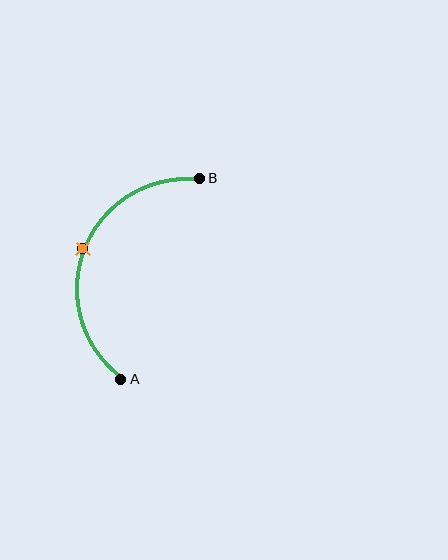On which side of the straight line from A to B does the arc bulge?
The arc bulges to the left of the straight line connecting A and B.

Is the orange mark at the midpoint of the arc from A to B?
Yes. The orange mark lies on the arc at equal arc-length from both A and B — it is the arc midpoint.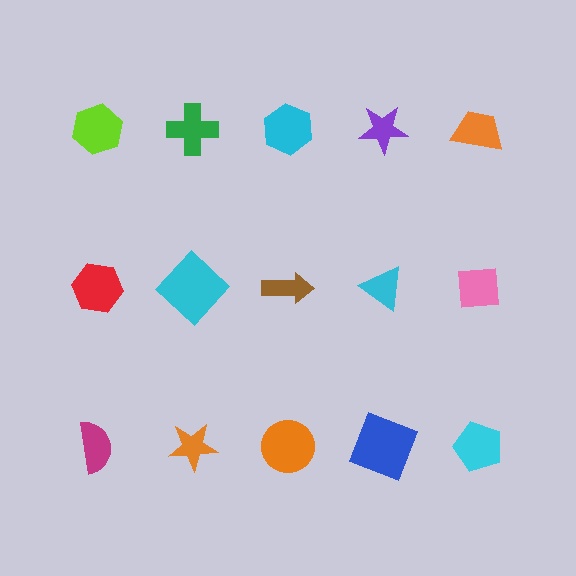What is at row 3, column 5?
A cyan pentagon.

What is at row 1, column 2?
A green cross.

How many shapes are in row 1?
5 shapes.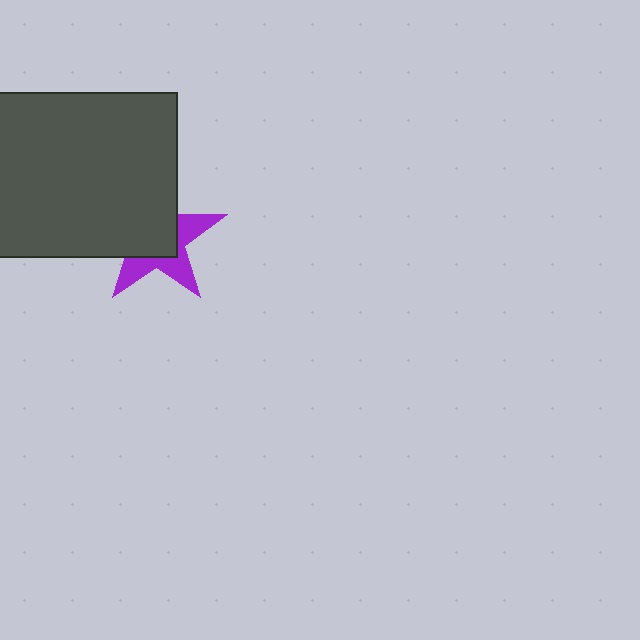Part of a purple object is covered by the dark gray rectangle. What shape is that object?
It is a star.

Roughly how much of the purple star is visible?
A small part of it is visible (roughly 43%).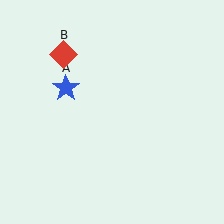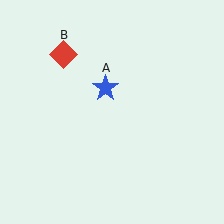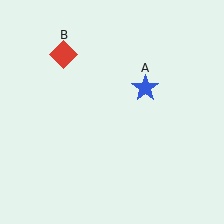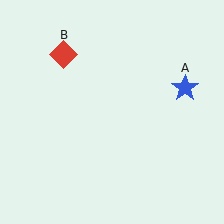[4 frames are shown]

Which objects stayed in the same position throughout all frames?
Red diamond (object B) remained stationary.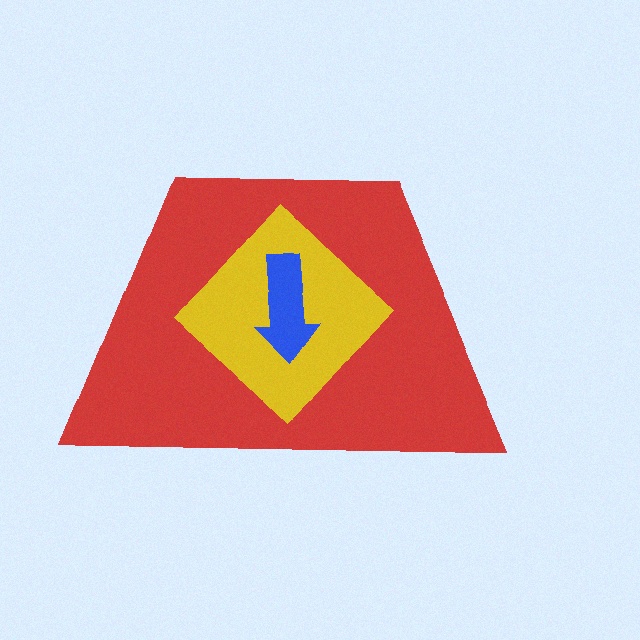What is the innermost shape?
The blue arrow.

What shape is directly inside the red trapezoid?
The yellow diamond.